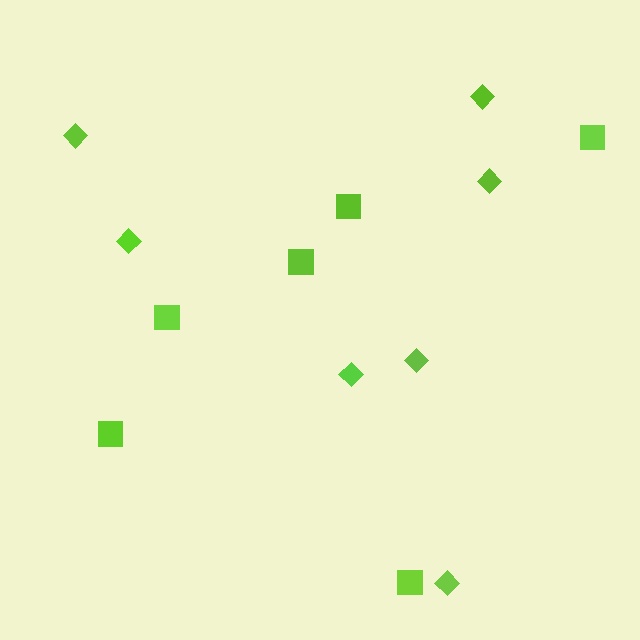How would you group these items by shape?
There are 2 groups: one group of squares (6) and one group of diamonds (7).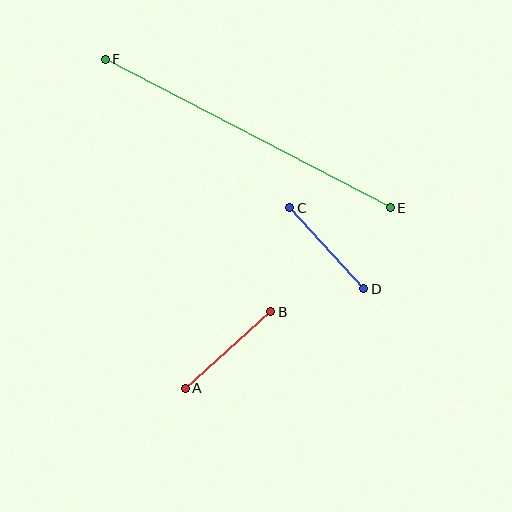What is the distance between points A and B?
The distance is approximately 115 pixels.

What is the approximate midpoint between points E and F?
The midpoint is at approximately (248, 134) pixels.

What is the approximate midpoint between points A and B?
The midpoint is at approximately (228, 350) pixels.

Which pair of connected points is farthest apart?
Points E and F are farthest apart.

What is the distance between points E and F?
The distance is approximately 321 pixels.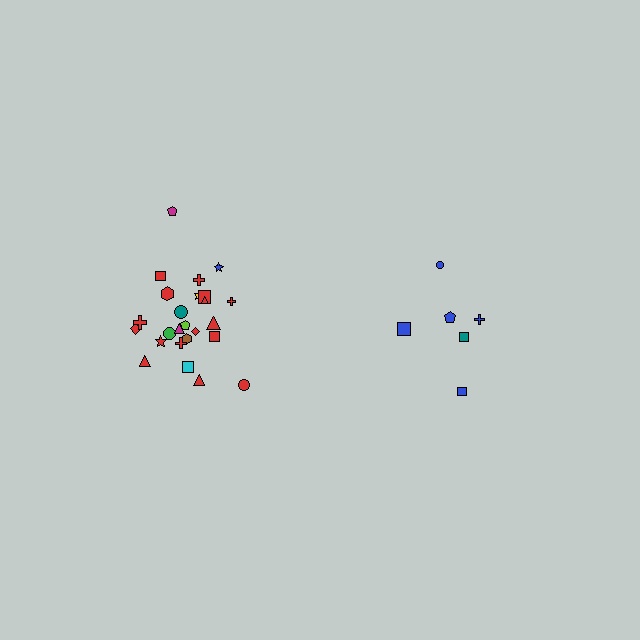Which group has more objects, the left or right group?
The left group.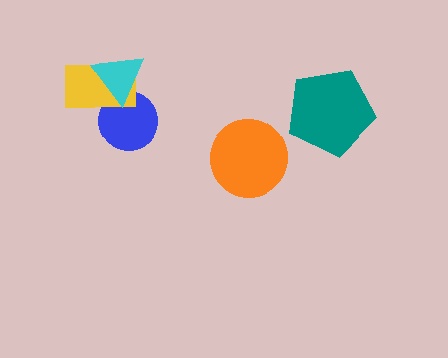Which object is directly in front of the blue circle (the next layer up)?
The yellow rectangle is directly in front of the blue circle.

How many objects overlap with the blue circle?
2 objects overlap with the blue circle.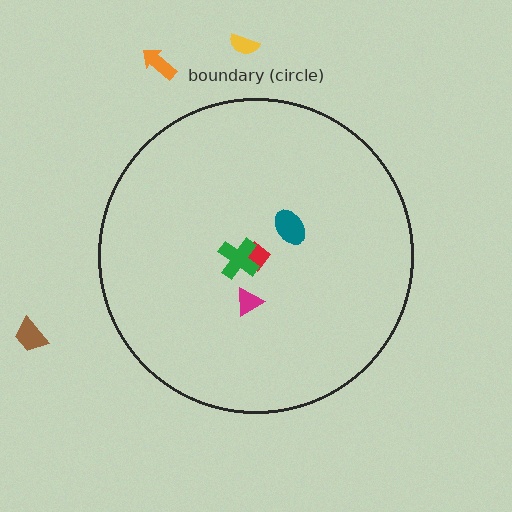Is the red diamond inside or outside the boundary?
Inside.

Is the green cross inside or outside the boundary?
Inside.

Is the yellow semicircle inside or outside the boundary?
Outside.